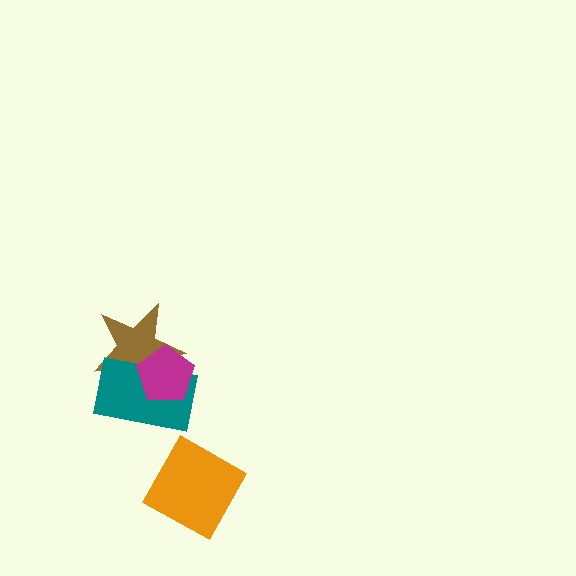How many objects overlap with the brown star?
2 objects overlap with the brown star.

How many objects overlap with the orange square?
0 objects overlap with the orange square.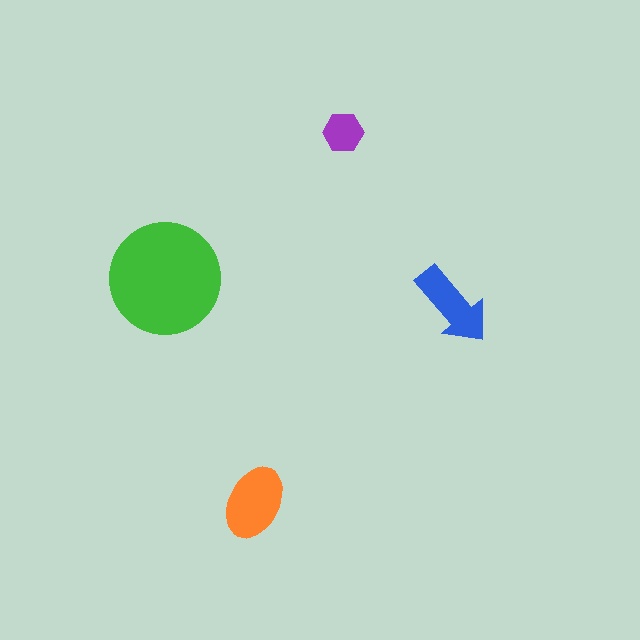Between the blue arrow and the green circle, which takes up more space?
The green circle.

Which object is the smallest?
The purple hexagon.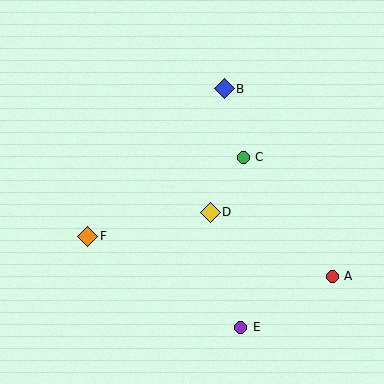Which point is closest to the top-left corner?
Point B is closest to the top-left corner.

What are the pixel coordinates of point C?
Point C is at (243, 157).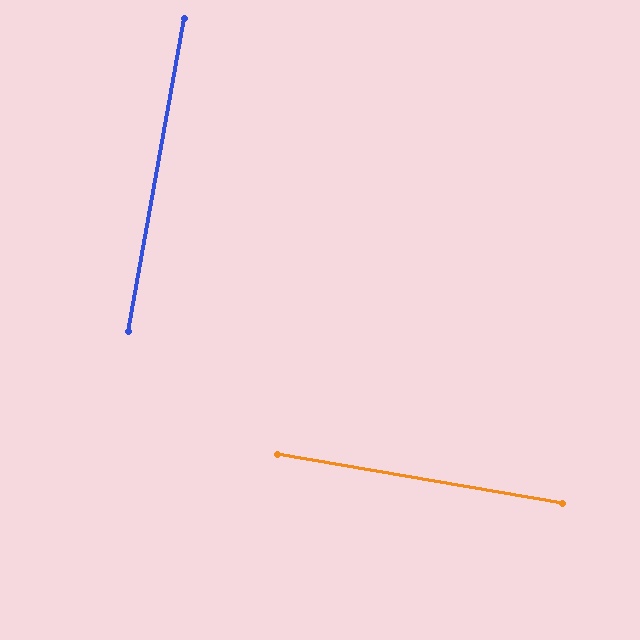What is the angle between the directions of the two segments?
Approximately 90 degrees.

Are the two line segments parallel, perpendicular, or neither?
Perpendicular — they meet at approximately 90°.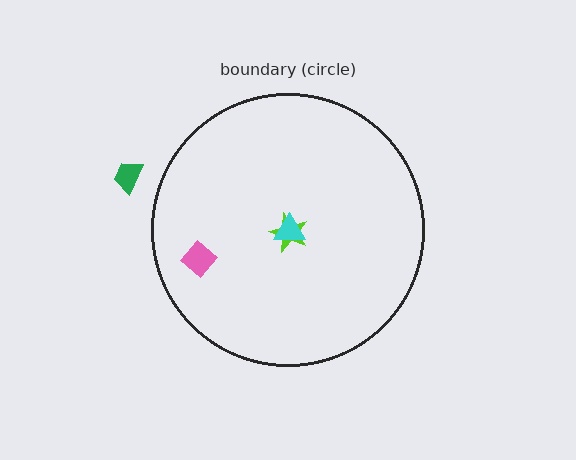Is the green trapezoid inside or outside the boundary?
Outside.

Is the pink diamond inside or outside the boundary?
Inside.